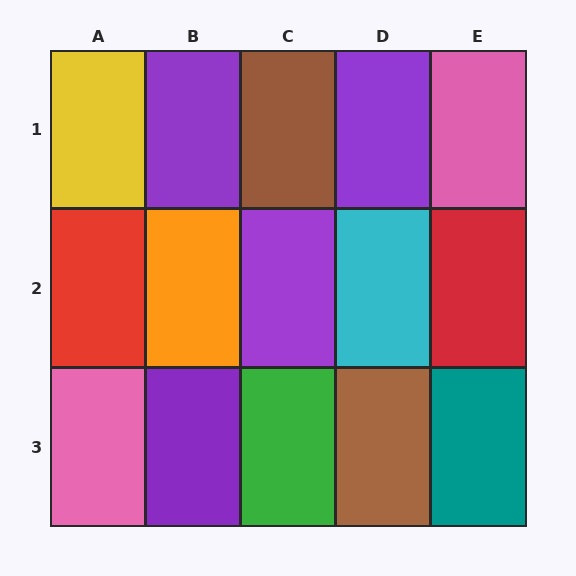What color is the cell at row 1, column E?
Pink.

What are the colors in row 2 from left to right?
Red, orange, purple, cyan, red.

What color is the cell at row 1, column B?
Purple.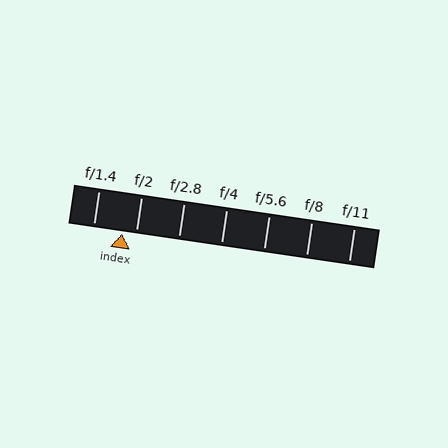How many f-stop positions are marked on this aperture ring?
There are 7 f-stop positions marked.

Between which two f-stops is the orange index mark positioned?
The index mark is between f/1.4 and f/2.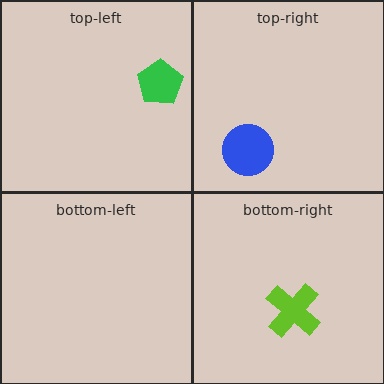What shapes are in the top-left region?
The green pentagon.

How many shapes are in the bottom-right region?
1.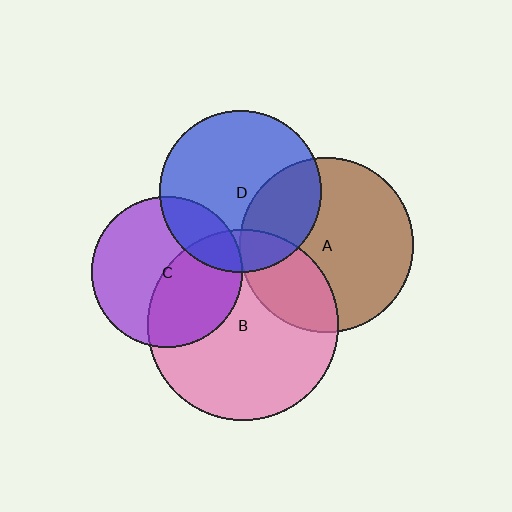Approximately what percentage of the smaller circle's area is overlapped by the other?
Approximately 30%.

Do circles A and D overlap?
Yes.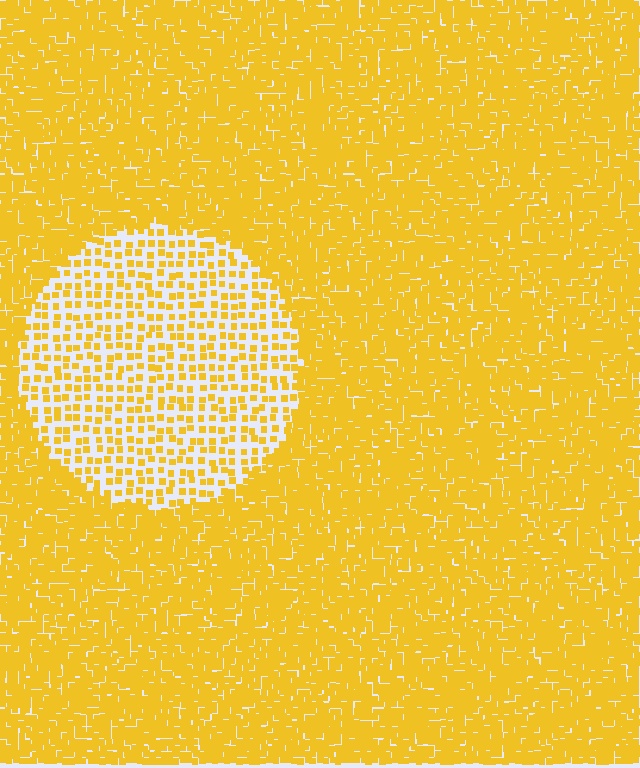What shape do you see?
I see a circle.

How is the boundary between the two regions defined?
The boundary is defined by a change in element density (approximately 2.8x ratio). All elements are the same color, size, and shape.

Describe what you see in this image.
The image contains small yellow elements arranged at two different densities. A circle-shaped region is visible where the elements are less densely packed than the surrounding area.